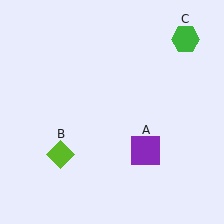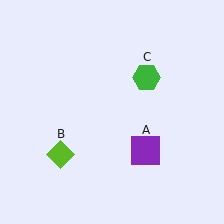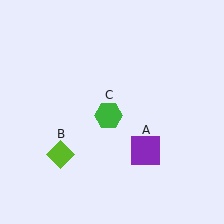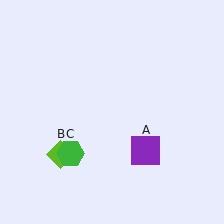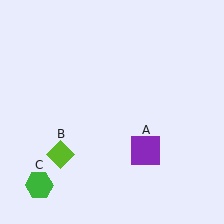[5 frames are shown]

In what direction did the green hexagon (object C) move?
The green hexagon (object C) moved down and to the left.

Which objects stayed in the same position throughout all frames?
Purple square (object A) and lime diamond (object B) remained stationary.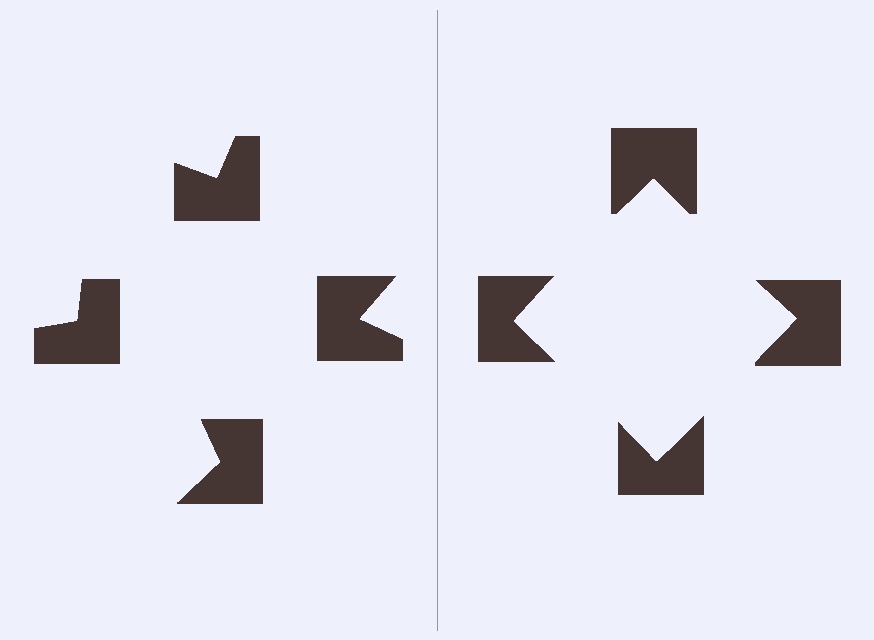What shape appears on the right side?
An illusory square.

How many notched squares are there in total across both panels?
8 — 4 on each side.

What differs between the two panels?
The notched squares are positioned identically on both sides; only the wedge orientations differ. On the right they align to a square; on the left they are misaligned.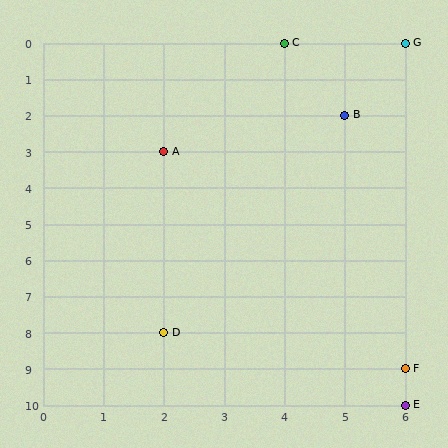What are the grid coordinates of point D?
Point D is at grid coordinates (2, 8).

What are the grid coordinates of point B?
Point B is at grid coordinates (5, 2).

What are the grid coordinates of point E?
Point E is at grid coordinates (6, 10).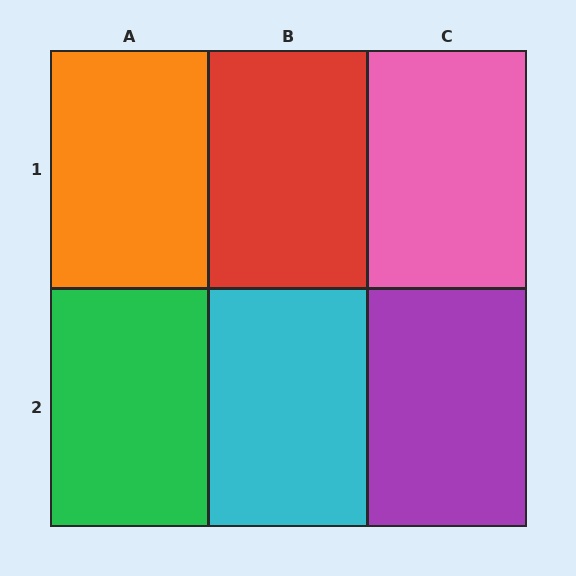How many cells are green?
1 cell is green.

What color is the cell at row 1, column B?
Red.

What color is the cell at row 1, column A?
Orange.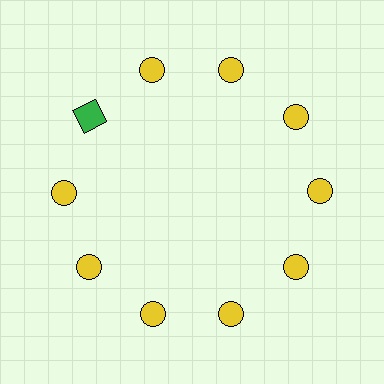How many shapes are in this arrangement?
There are 10 shapes arranged in a ring pattern.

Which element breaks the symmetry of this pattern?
The green square at roughly the 10 o'clock position breaks the symmetry. All other shapes are yellow circles.